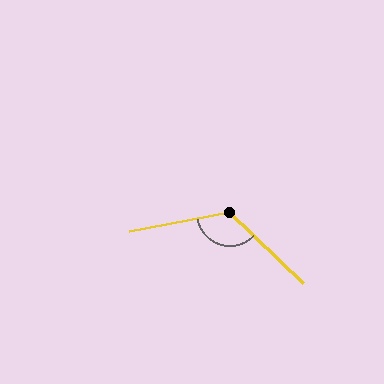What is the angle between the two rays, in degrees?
Approximately 125 degrees.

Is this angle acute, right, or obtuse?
It is obtuse.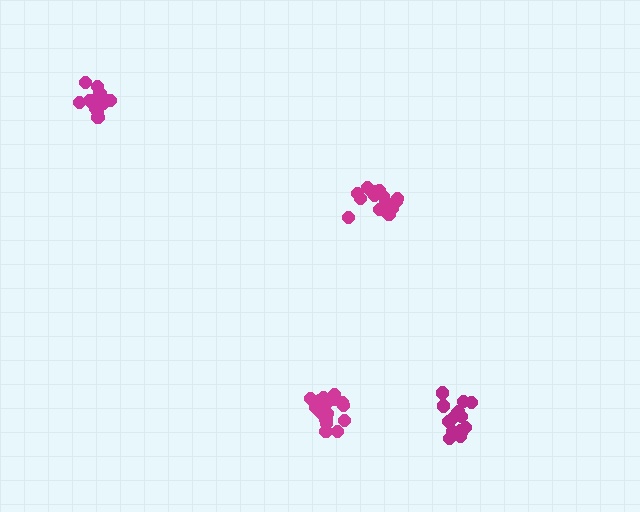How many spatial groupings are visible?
There are 4 spatial groupings.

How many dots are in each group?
Group 1: 15 dots, Group 2: 18 dots, Group 3: 15 dots, Group 4: 19 dots (67 total).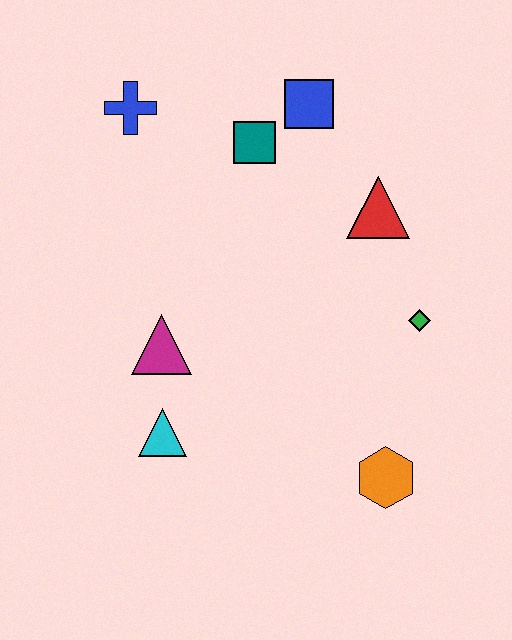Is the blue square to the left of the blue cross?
No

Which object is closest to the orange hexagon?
The green diamond is closest to the orange hexagon.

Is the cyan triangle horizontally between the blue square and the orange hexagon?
No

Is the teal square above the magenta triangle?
Yes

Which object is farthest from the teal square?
The orange hexagon is farthest from the teal square.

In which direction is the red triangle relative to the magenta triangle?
The red triangle is to the right of the magenta triangle.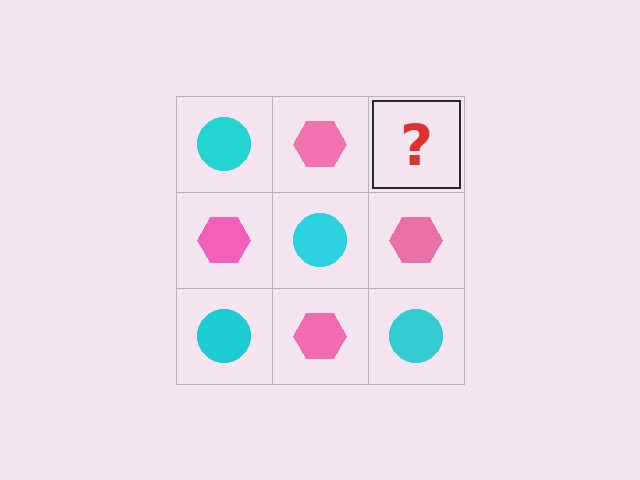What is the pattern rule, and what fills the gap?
The rule is that it alternates cyan circle and pink hexagon in a checkerboard pattern. The gap should be filled with a cyan circle.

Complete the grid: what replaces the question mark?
The question mark should be replaced with a cyan circle.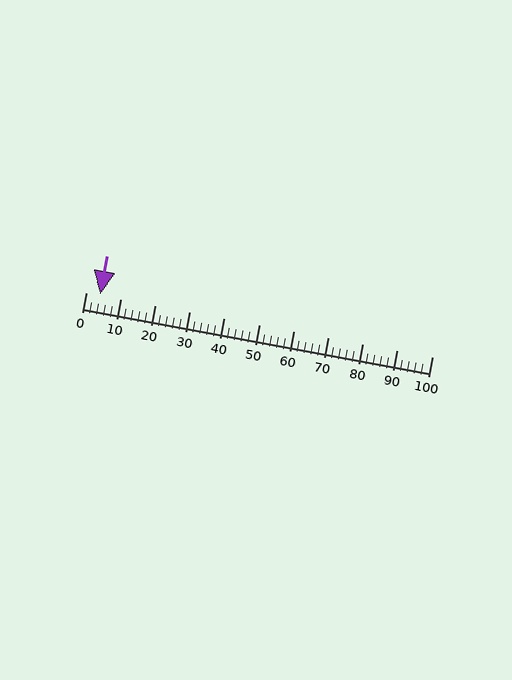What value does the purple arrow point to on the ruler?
The purple arrow points to approximately 4.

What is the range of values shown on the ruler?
The ruler shows values from 0 to 100.